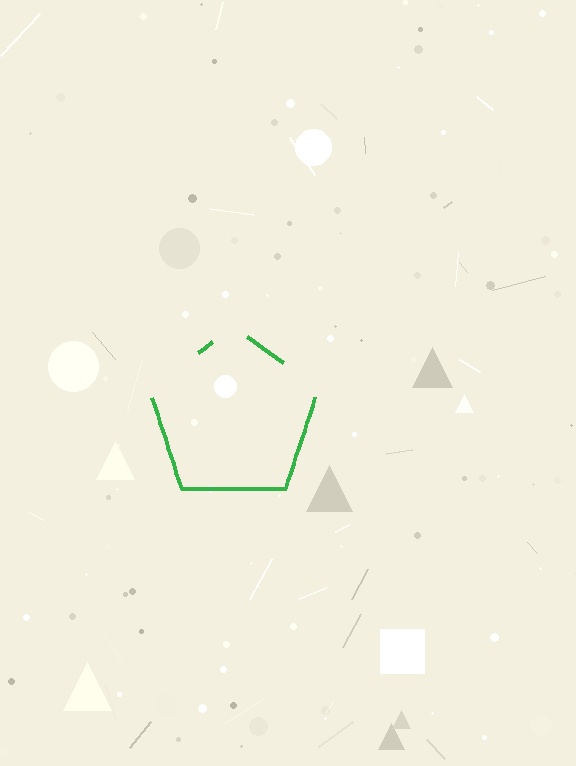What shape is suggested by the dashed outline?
The dashed outline suggests a pentagon.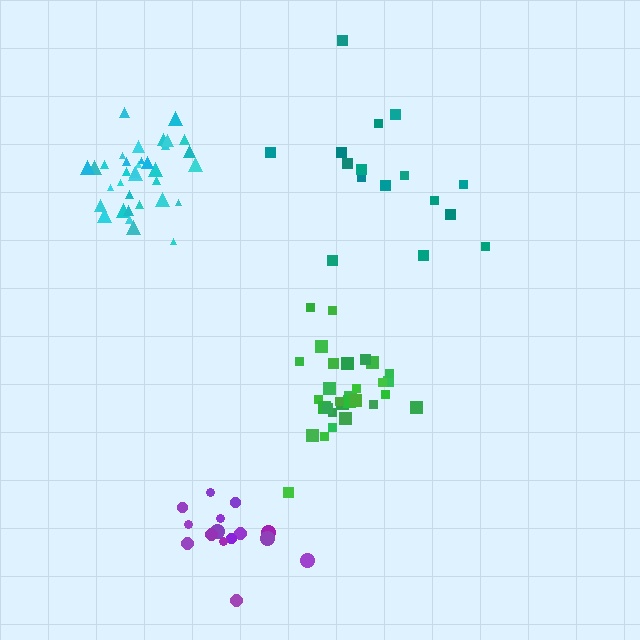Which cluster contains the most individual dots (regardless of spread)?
Cyan (35).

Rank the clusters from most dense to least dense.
cyan, green, purple, teal.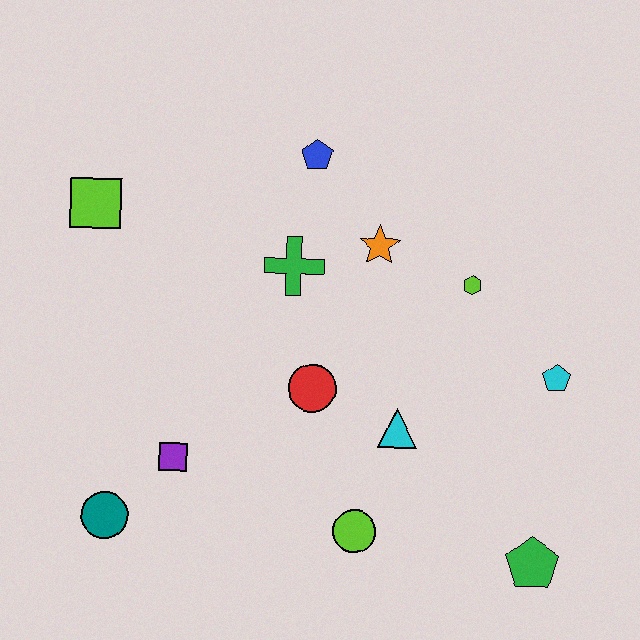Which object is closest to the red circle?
The cyan triangle is closest to the red circle.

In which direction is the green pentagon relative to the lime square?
The green pentagon is to the right of the lime square.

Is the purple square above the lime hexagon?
No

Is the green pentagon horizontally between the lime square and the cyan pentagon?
Yes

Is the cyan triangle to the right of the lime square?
Yes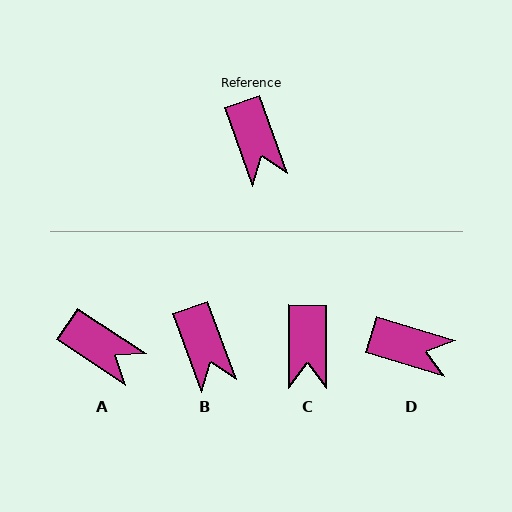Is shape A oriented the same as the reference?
No, it is off by about 37 degrees.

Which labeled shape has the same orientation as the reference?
B.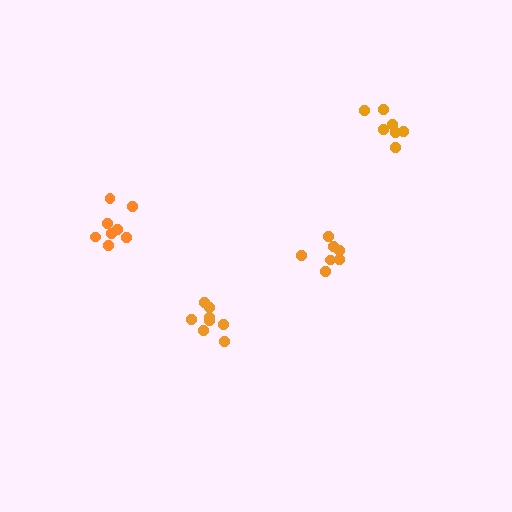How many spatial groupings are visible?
There are 4 spatial groupings.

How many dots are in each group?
Group 1: 7 dots, Group 2: 7 dots, Group 3: 8 dots, Group 4: 8 dots (30 total).